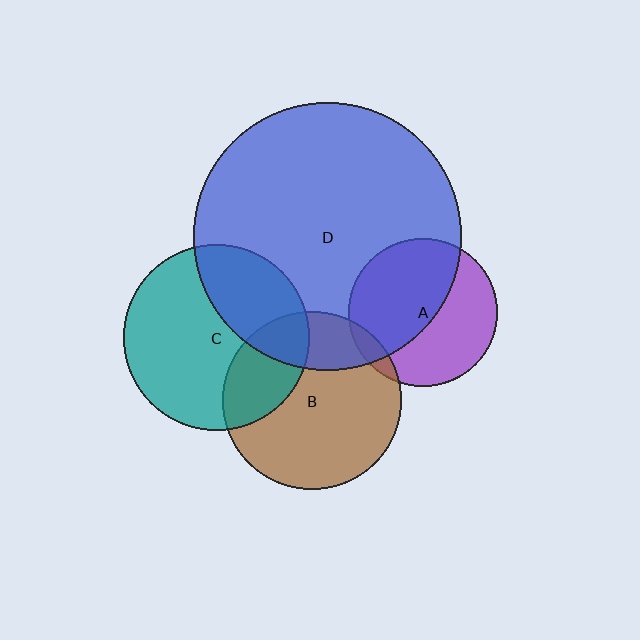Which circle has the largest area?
Circle D (blue).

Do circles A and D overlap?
Yes.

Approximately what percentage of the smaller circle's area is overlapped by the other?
Approximately 55%.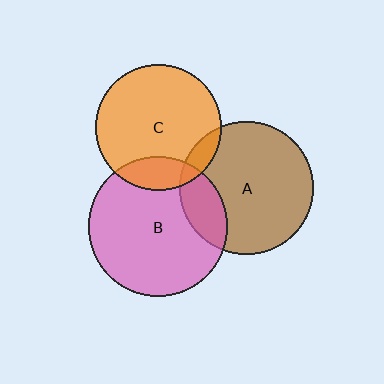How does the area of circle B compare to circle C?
Approximately 1.2 times.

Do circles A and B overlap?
Yes.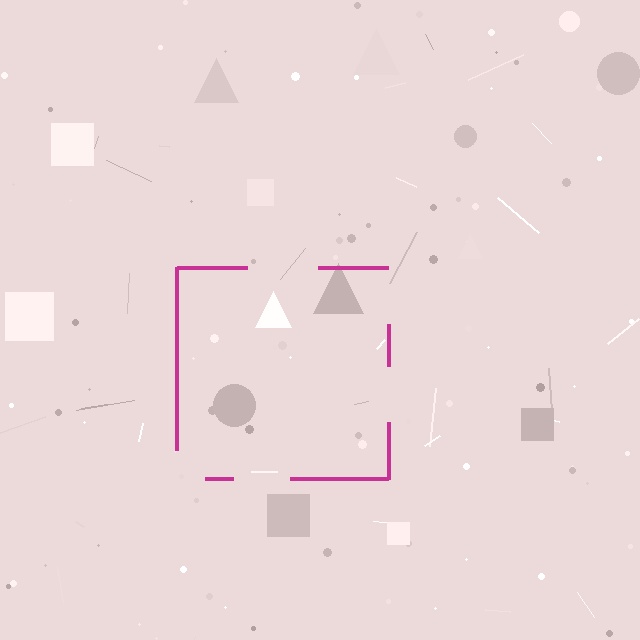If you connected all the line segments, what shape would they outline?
They would outline a square.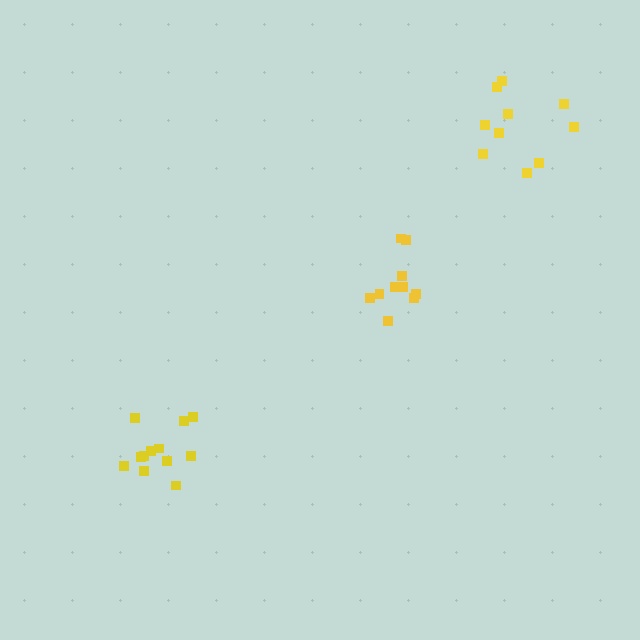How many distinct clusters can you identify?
There are 3 distinct clusters.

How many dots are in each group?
Group 1: 11 dots, Group 2: 12 dots, Group 3: 10 dots (33 total).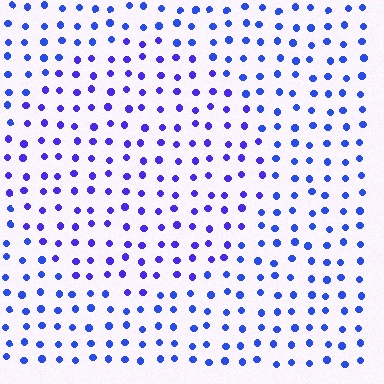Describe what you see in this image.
The image is filled with small blue elements in a uniform arrangement. A circle-shaped region is visible where the elements are tinted to a slightly different hue, forming a subtle color boundary.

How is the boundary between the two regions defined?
The boundary is defined purely by a slight shift in hue (about 22 degrees). Spacing, size, and orientation are identical on both sides.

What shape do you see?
I see a circle.